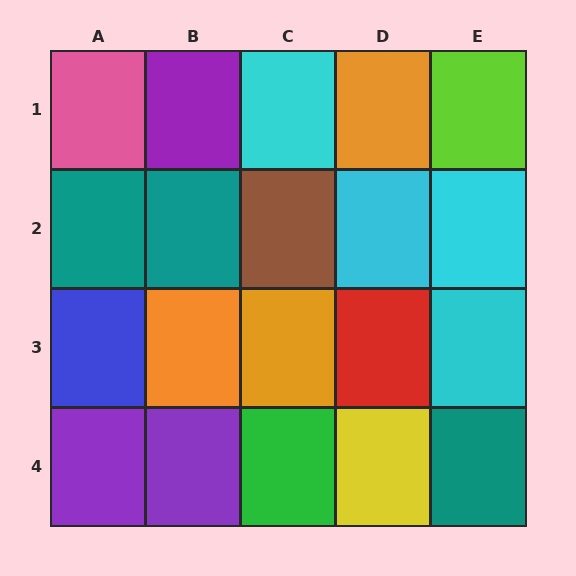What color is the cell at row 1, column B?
Purple.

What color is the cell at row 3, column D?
Red.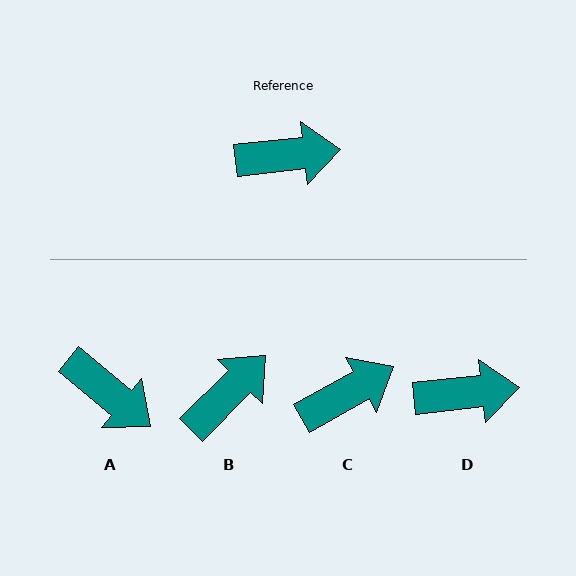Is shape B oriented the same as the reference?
No, it is off by about 39 degrees.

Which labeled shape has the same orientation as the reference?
D.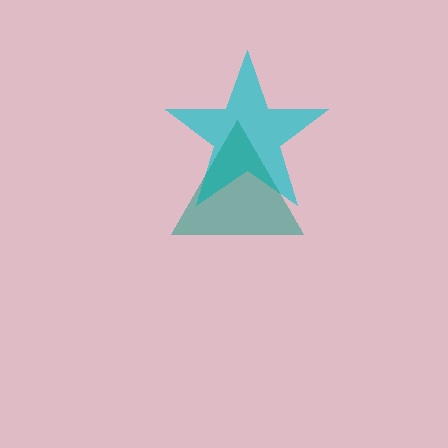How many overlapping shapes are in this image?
There are 2 overlapping shapes in the image.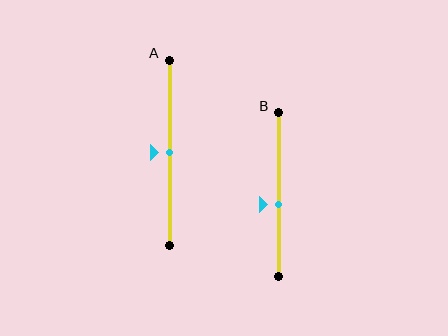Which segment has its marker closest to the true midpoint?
Segment A has its marker closest to the true midpoint.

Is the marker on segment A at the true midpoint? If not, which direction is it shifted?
Yes, the marker on segment A is at the true midpoint.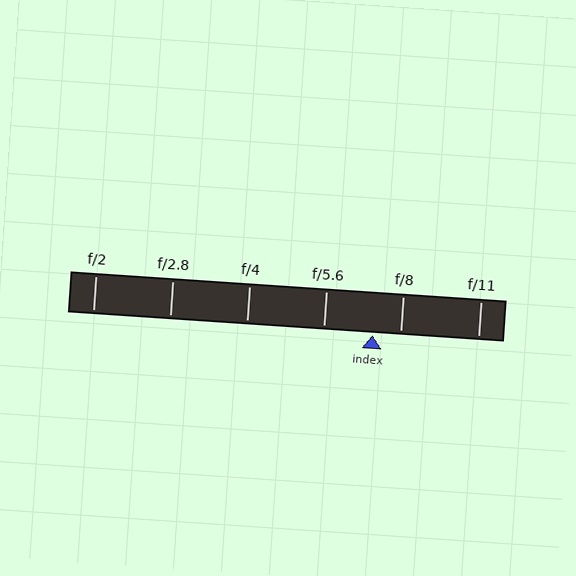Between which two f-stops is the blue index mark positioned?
The index mark is between f/5.6 and f/8.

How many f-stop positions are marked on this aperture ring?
There are 6 f-stop positions marked.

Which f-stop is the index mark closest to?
The index mark is closest to f/8.